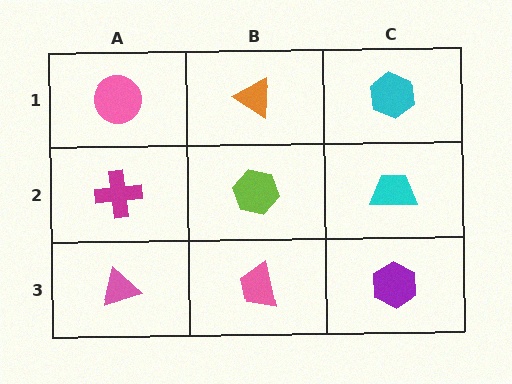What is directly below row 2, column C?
A purple hexagon.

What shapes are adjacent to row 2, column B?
An orange triangle (row 1, column B), a pink trapezoid (row 3, column B), a magenta cross (row 2, column A), a cyan trapezoid (row 2, column C).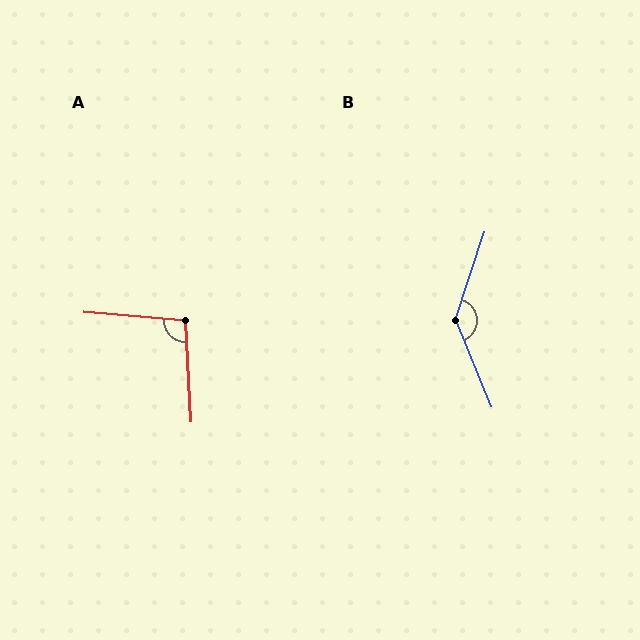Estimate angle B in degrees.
Approximately 139 degrees.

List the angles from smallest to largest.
A (98°), B (139°).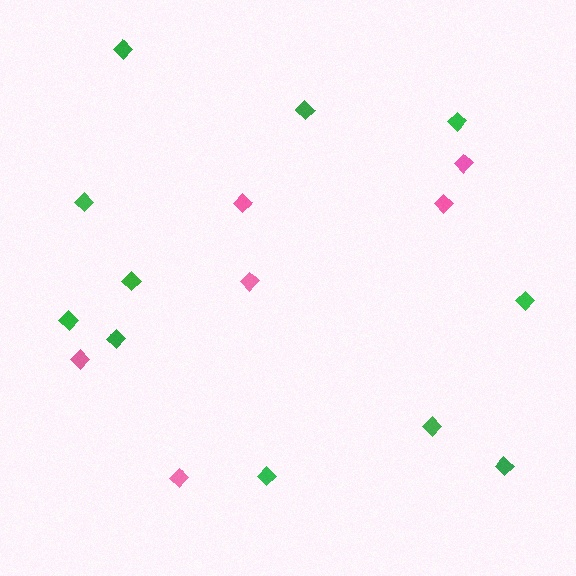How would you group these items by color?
There are 2 groups: one group of green diamonds (11) and one group of pink diamonds (6).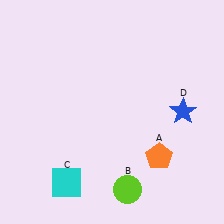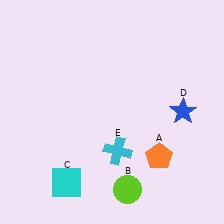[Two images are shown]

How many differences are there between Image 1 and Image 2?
There is 1 difference between the two images.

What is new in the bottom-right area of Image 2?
A cyan cross (E) was added in the bottom-right area of Image 2.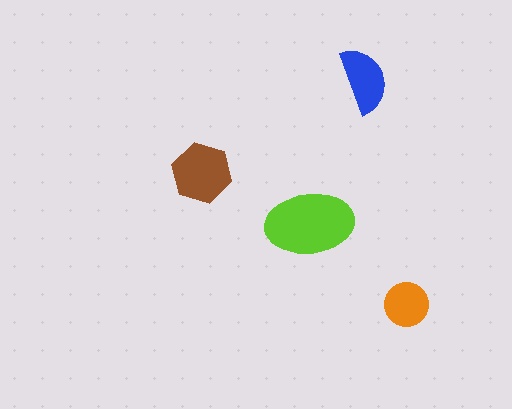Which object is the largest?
The lime ellipse.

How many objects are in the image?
There are 4 objects in the image.